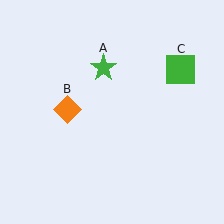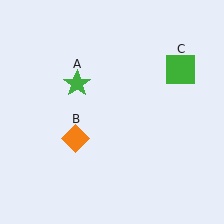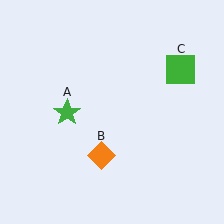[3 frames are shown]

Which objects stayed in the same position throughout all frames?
Green square (object C) remained stationary.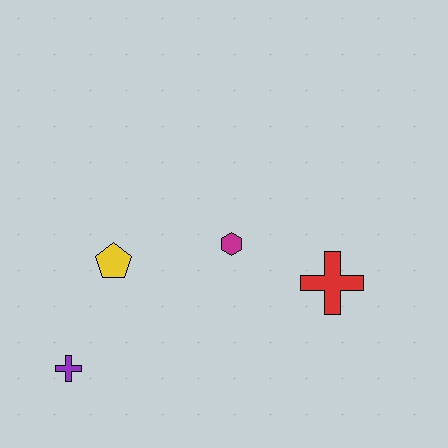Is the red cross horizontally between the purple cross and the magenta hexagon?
No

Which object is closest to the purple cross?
The yellow pentagon is closest to the purple cross.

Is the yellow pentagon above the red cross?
Yes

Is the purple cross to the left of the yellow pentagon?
Yes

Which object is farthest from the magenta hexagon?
The purple cross is farthest from the magenta hexagon.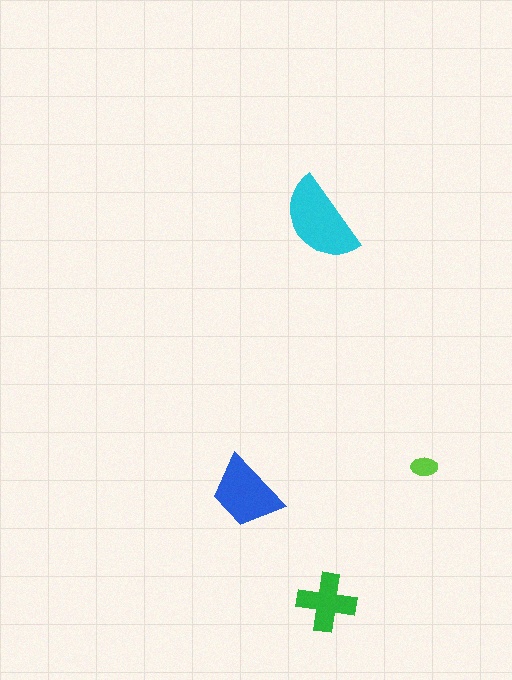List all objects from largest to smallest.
The cyan semicircle, the blue trapezoid, the green cross, the lime ellipse.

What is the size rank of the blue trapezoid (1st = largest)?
2nd.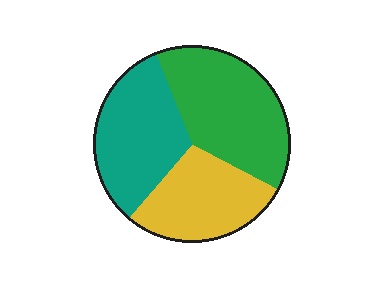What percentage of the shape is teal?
Teal covers around 35% of the shape.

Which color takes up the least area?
Yellow, at roughly 30%.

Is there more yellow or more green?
Green.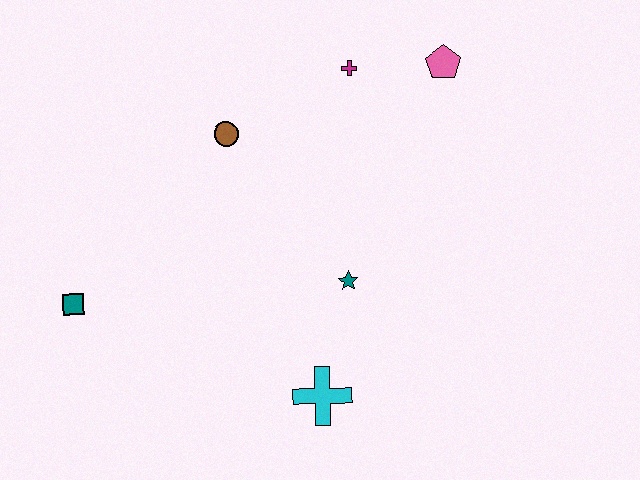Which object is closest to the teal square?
The brown circle is closest to the teal square.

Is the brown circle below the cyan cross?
No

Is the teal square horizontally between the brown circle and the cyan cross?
No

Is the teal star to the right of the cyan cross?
Yes